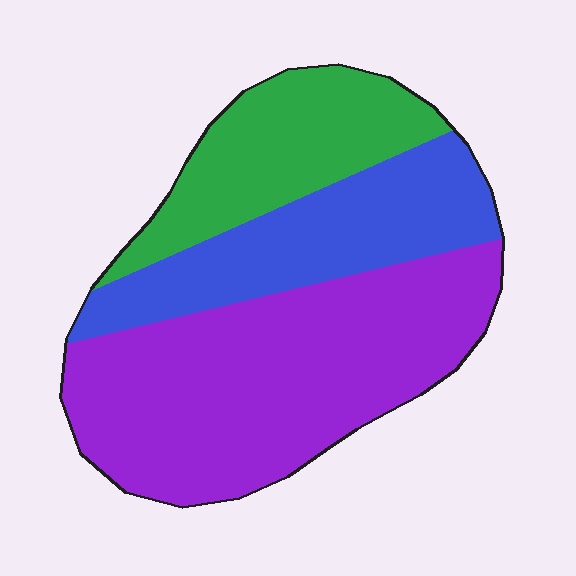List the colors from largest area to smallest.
From largest to smallest: purple, blue, green.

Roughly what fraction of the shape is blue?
Blue covers about 25% of the shape.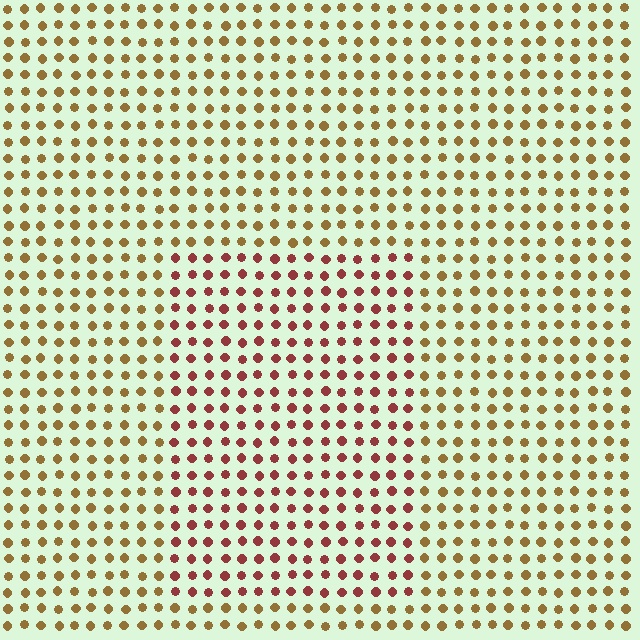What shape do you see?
I see a rectangle.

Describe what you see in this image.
The image is filled with small brown elements in a uniform arrangement. A rectangle-shaped region is visible where the elements are tinted to a slightly different hue, forming a subtle color boundary.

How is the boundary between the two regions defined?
The boundary is defined purely by a slight shift in hue (about 41 degrees). Spacing, size, and orientation are identical on both sides.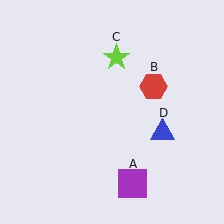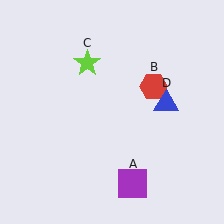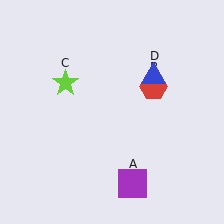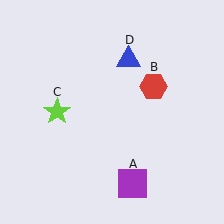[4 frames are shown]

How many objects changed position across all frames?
2 objects changed position: lime star (object C), blue triangle (object D).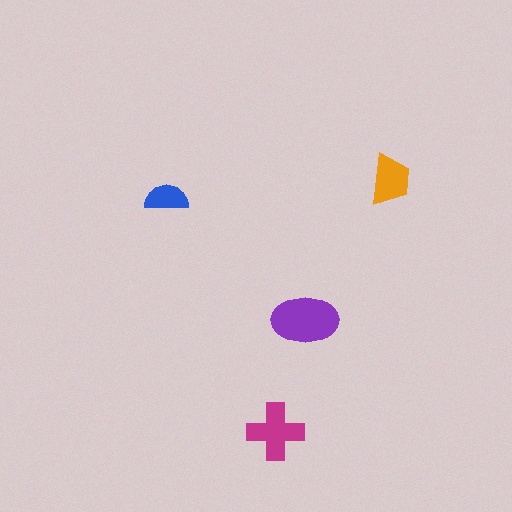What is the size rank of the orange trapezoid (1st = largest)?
3rd.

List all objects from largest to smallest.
The purple ellipse, the magenta cross, the orange trapezoid, the blue semicircle.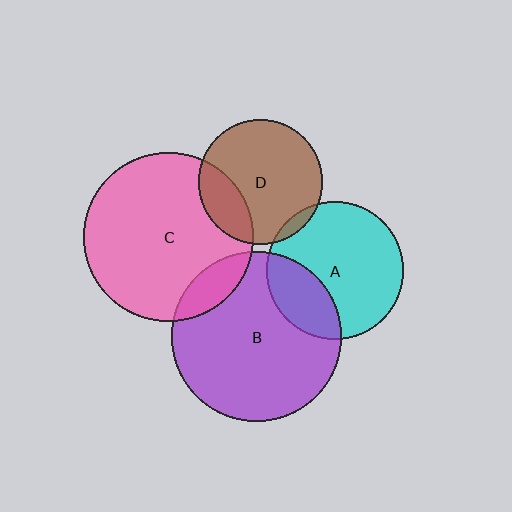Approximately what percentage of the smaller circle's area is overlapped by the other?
Approximately 10%.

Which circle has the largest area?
Circle B (purple).